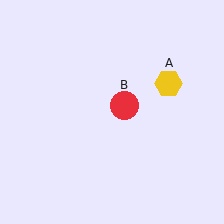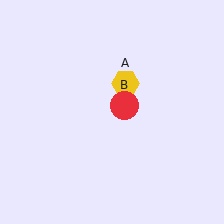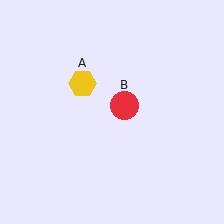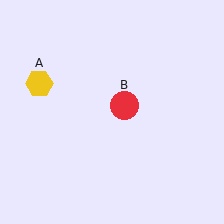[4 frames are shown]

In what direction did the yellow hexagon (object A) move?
The yellow hexagon (object A) moved left.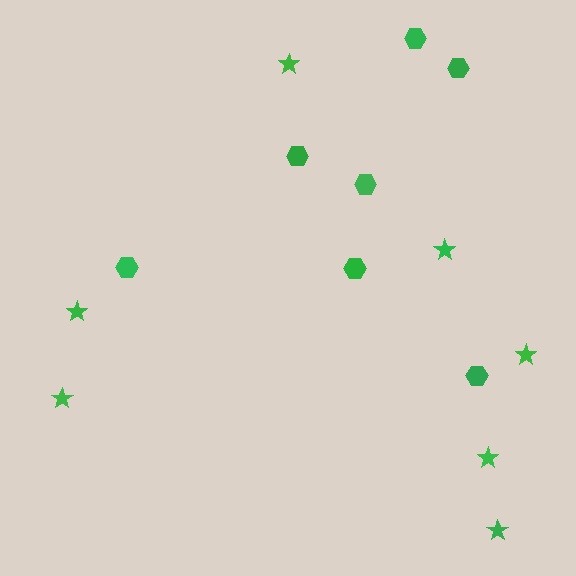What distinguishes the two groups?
There are 2 groups: one group of hexagons (7) and one group of stars (7).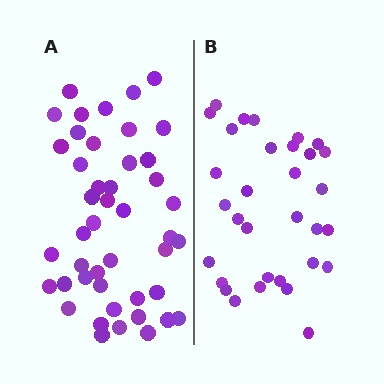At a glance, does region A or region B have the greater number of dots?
Region A (the left region) has more dots.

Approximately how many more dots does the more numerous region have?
Region A has approximately 15 more dots than region B.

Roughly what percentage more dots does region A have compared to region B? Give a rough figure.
About 40% more.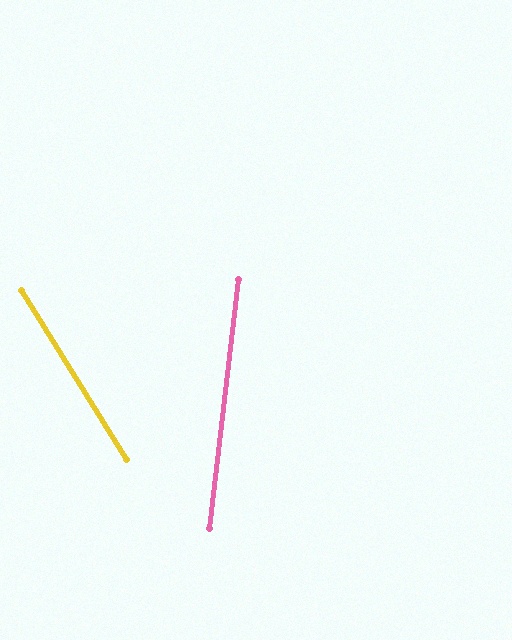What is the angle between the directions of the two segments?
Approximately 39 degrees.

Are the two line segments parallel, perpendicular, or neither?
Neither parallel nor perpendicular — they differ by about 39°.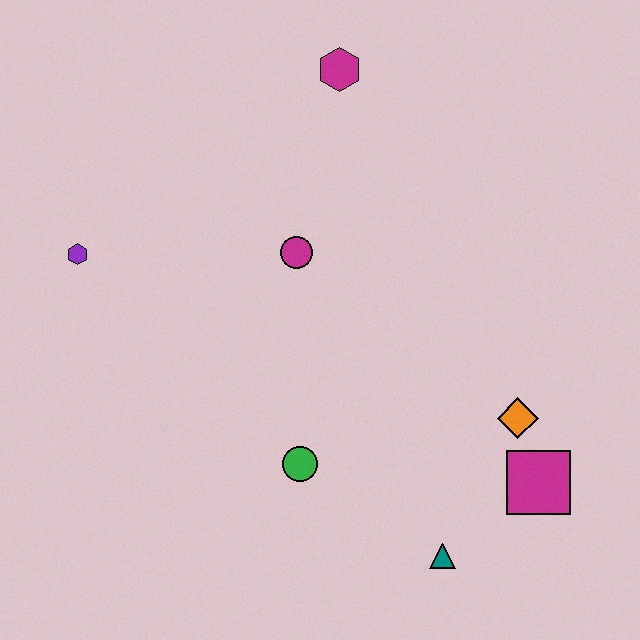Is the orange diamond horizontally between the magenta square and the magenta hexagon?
Yes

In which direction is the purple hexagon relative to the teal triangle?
The purple hexagon is to the left of the teal triangle.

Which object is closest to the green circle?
The teal triangle is closest to the green circle.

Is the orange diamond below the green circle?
No